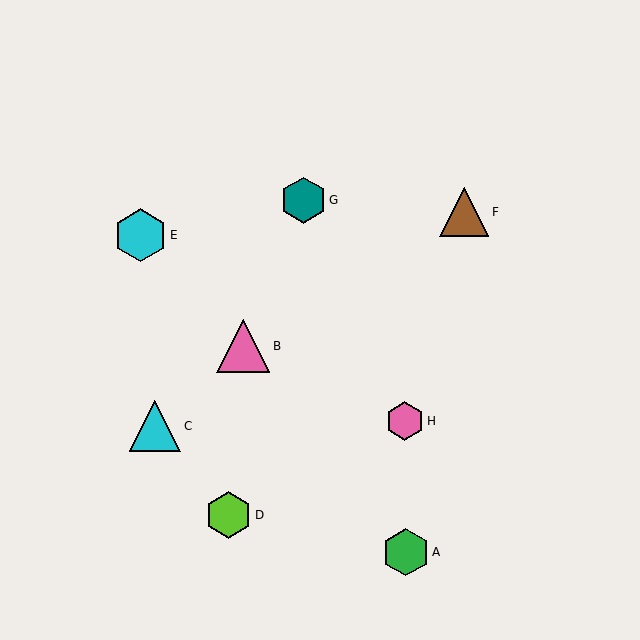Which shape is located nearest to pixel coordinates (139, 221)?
The cyan hexagon (labeled E) at (141, 235) is nearest to that location.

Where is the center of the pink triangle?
The center of the pink triangle is at (243, 346).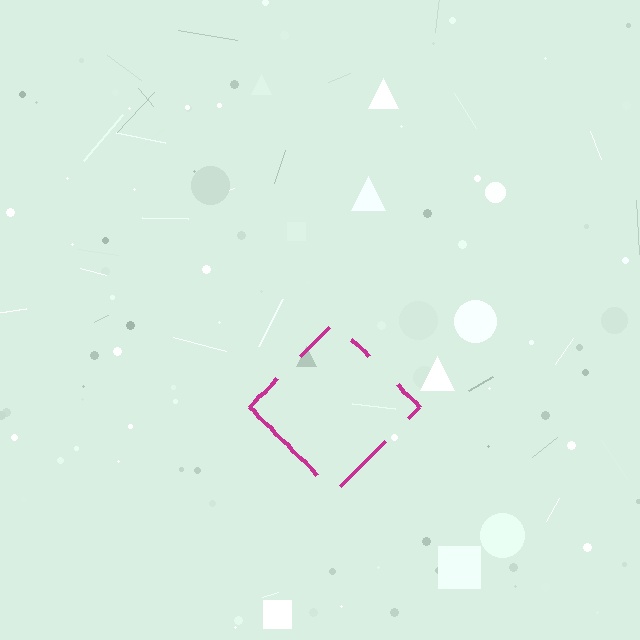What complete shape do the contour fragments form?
The contour fragments form a diamond.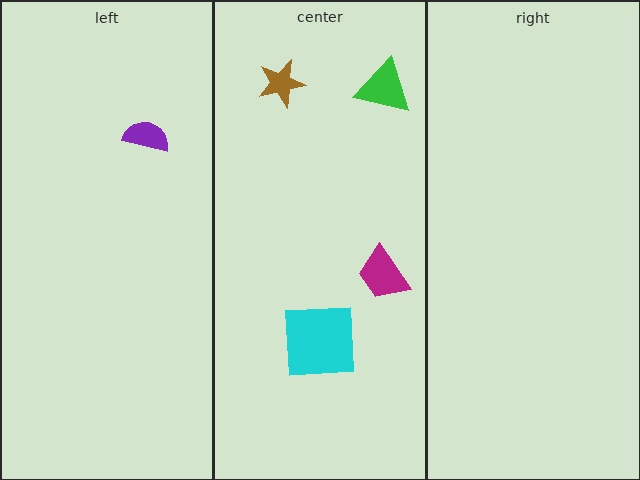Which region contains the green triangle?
The center region.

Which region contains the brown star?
The center region.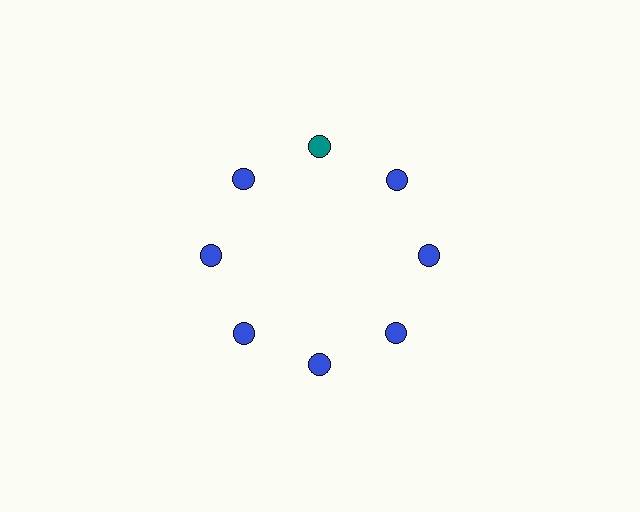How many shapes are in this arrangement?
There are 8 shapes arranged in a ring pattern.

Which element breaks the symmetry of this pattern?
The teal circle at roughly the 12 o'clock position breaks the symmetry. All other shapes are blue circles.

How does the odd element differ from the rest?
It has a different color: teal instead of blue.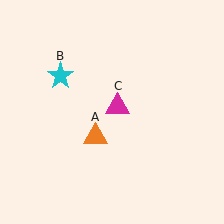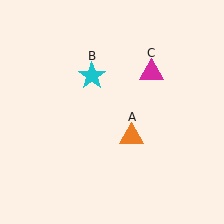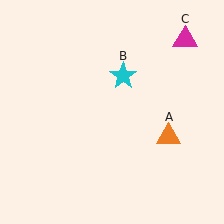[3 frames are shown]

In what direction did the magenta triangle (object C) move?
The magenta triangle (object C) moved up and to the right.